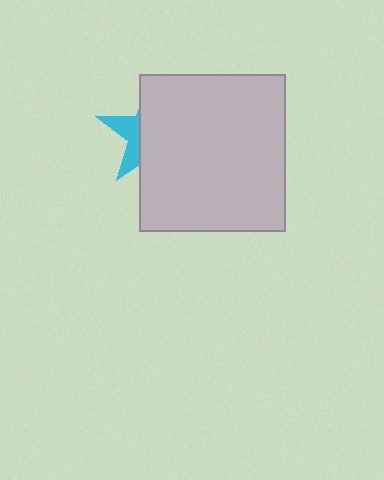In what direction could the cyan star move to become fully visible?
The cyan star could move left. That would shift it out from behind the light gray rectangle entirely.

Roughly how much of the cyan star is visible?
A small part of it is visible (roughly 31%).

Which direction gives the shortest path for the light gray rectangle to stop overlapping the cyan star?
Moving right gives the shortest separation.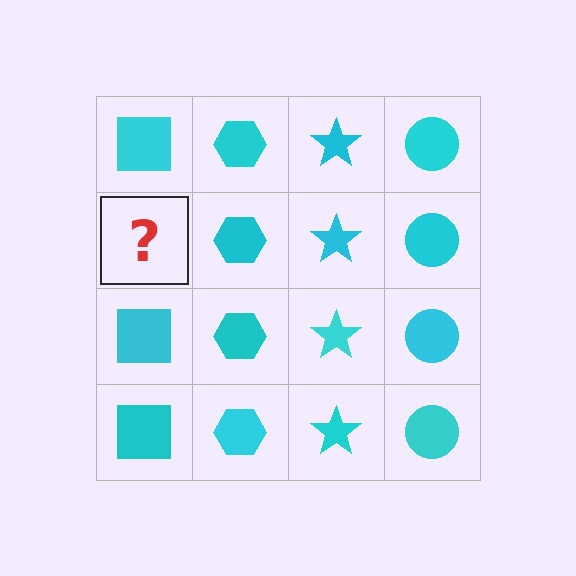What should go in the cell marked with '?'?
The missing cell should contain a cyan square.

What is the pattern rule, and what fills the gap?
The rule is that each column has a consistent shape. The gap should be filled with a cyan square.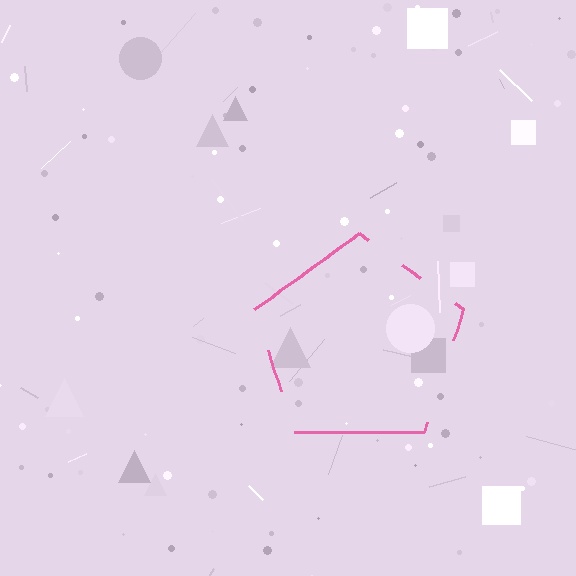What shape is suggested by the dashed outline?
The dashed outline suggests a pentagon.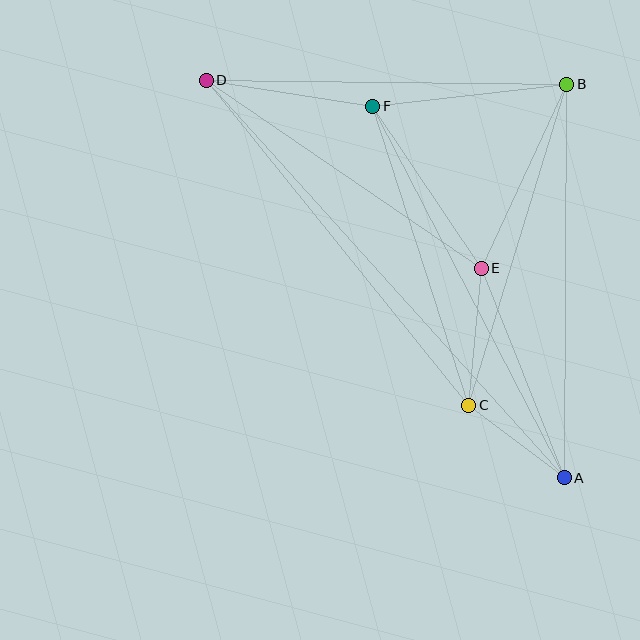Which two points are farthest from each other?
Points A and D are farthest from each other.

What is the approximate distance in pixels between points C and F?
The distance between C and F is approximately 314 pixels.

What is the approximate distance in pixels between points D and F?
The distance between D and F is approximately 169 pixels.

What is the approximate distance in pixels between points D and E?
The distance between D and E is approximately 333 pixels.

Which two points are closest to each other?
Points A and C are closest to each other.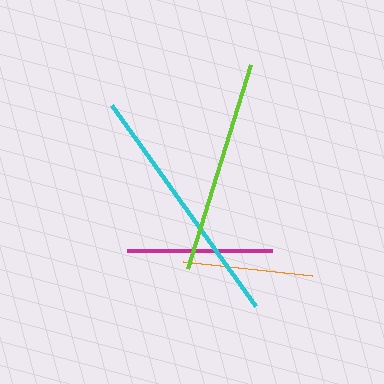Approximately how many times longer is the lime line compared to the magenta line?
The lime line is approximately 1.5 times the length of the magenta line.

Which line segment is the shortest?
The orange line is the shortest at approximately 129 pixels.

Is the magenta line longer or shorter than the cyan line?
The cyan line is longer than the magenta line.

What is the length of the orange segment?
The orange segment is approximately 129 pixels long.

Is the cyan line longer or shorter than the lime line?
The cyan line is longer than the lime line.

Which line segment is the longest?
The cyan line is the longest at approximately 248 pixels.